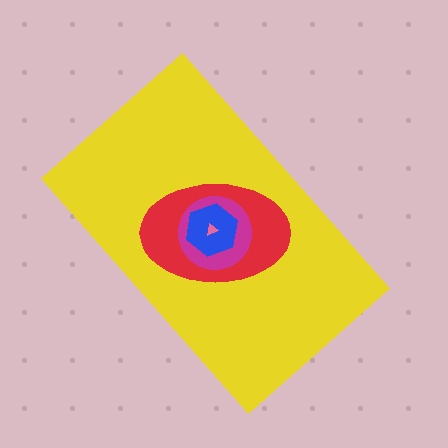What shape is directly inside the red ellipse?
The magenta circle.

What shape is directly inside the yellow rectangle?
The red ellipse.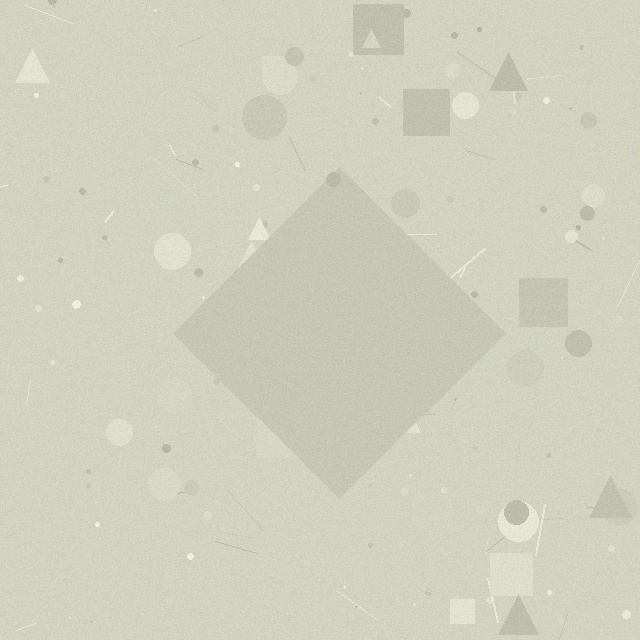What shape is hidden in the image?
A diamond is hidden in the image.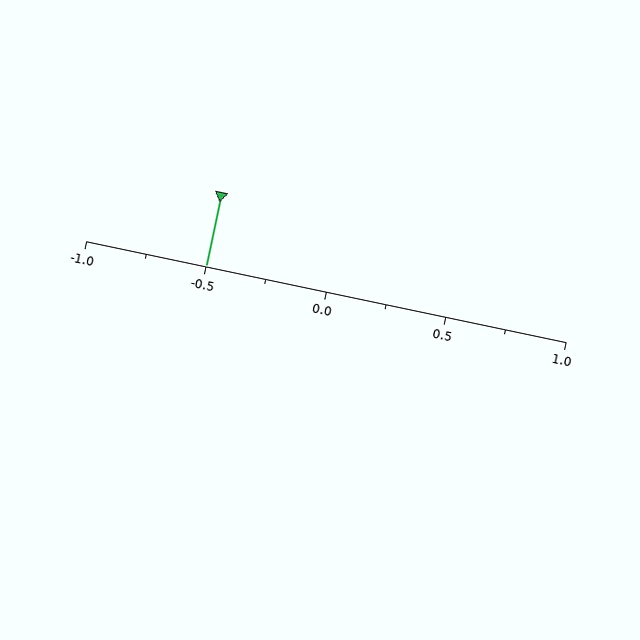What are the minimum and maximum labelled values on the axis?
The axis runs from -1.0 to 1.0.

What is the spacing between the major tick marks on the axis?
The major ticks are spaced 0.5 apart.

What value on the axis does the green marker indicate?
The marker indicates approximately -0.5.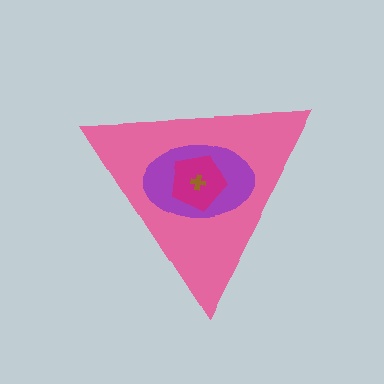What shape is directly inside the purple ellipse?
The magenta pentagon.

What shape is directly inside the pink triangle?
The purple ellipse.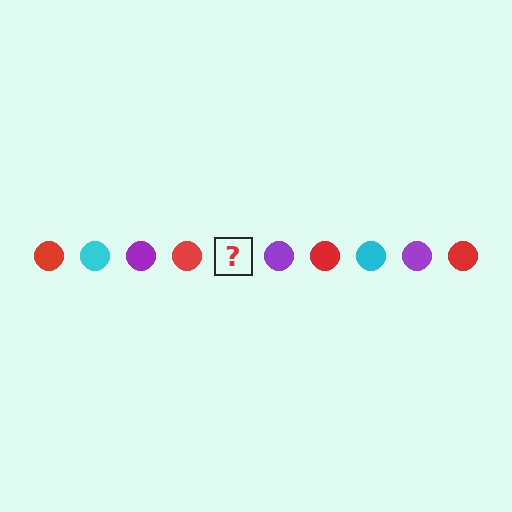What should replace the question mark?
The question mark should be replaced with a cyan circle.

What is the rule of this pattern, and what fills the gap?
The rule is that the pattern cycles through red, cyan, purple circles. The gap should be filled with a cyan circle.